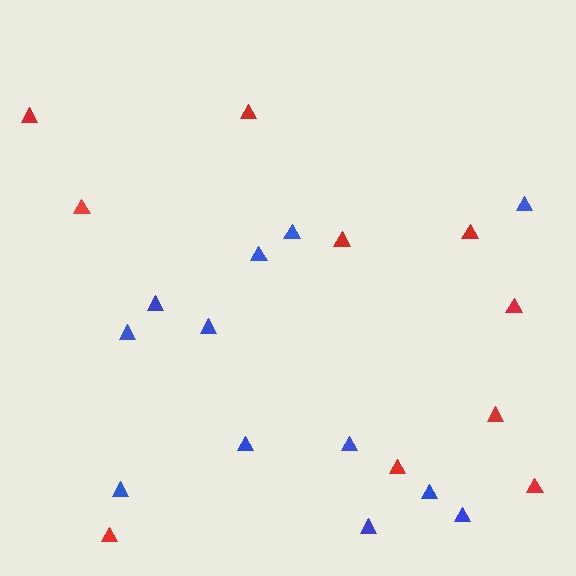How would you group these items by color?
There are 2 groups: one group of red triangles (10) and one group of blue triangles (12).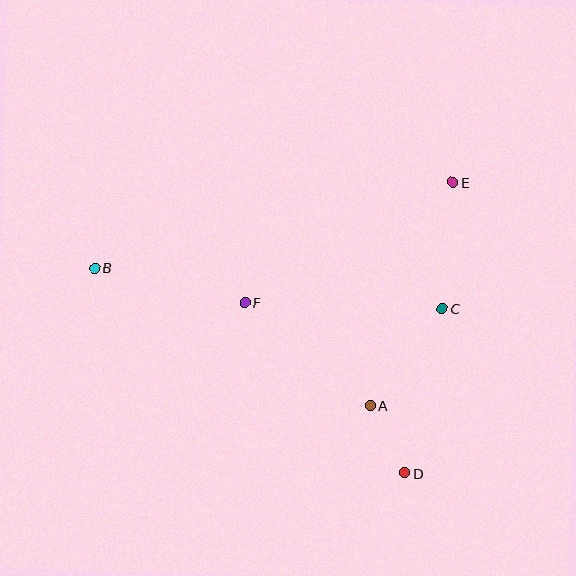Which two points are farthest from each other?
Points B and D are farthest from each other.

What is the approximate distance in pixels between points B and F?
The distance between B and F is approximately 154 pixels.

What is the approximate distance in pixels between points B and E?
The distance between B and E is approximately 368 pixels.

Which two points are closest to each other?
Points A and D are closest to each other.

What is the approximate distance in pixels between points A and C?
The distance between A and C is approximately 121 pixels.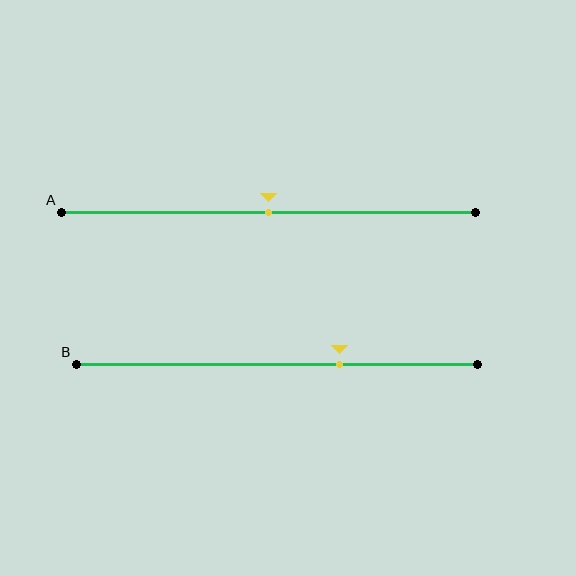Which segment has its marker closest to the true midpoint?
Segment A has its marker closest to the true midpoint.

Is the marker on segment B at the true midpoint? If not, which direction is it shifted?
No, the marker on segment B is shifted to the right by about 16% of the segment length.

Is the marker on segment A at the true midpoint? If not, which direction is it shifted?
Yes, the marker on segment A is at the true midpoint.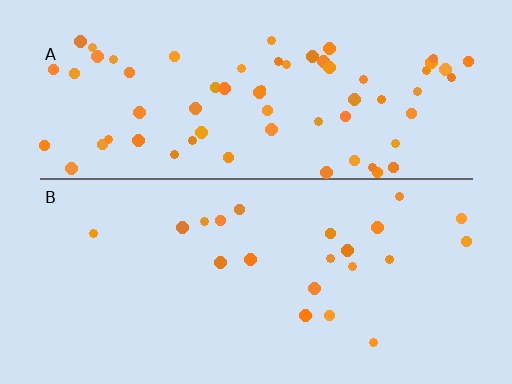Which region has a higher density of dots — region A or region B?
A (the top).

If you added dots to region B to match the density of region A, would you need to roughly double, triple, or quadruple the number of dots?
Approximately triple.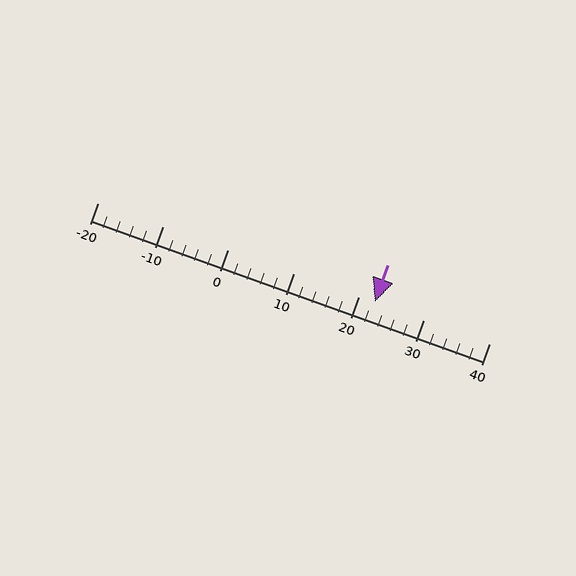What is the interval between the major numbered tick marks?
The major tick marks are spaced 10 units apart.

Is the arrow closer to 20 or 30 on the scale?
The arrow is closer to 20.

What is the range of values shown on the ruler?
The ruler shows values from -20 to 40.